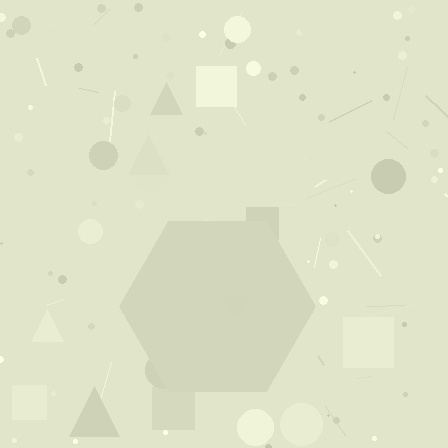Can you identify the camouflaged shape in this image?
The camouflaged shape is a hexagon.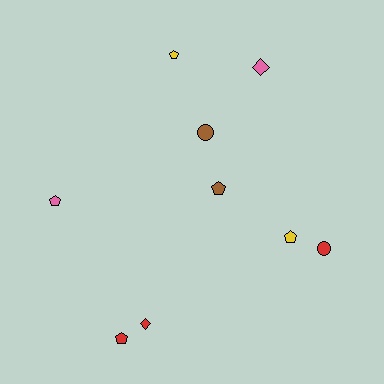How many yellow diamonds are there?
There are no yellow diamonds.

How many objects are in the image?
There are 9 objects.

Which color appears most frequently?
Red, with 3 objects.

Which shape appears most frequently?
Pentagon, with 5 objects.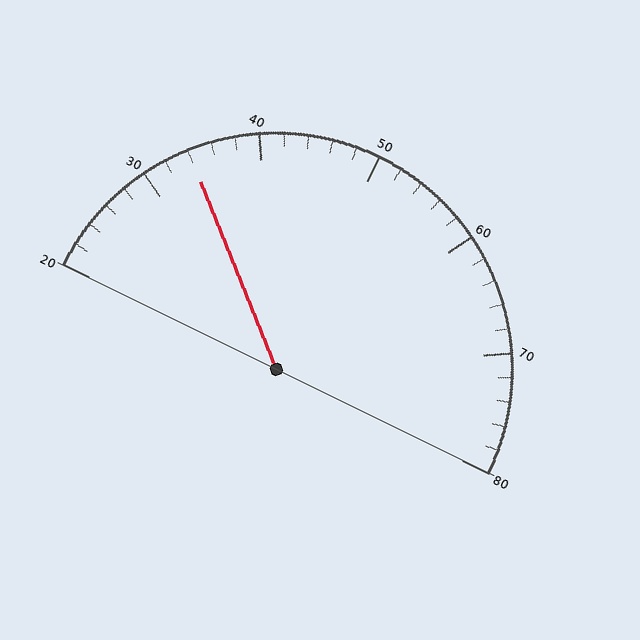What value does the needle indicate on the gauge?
The needle indicates approximately 34.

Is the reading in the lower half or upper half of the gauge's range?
The reading is in the lower half of the range (20 to 80).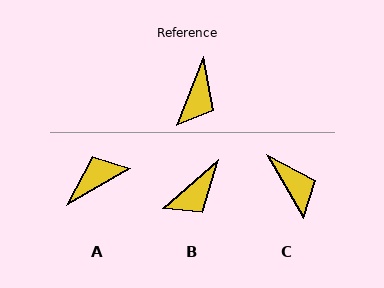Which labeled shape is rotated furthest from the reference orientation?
A, about 141 degrees away.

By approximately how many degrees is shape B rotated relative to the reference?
Approximately 27 degrees clockwise.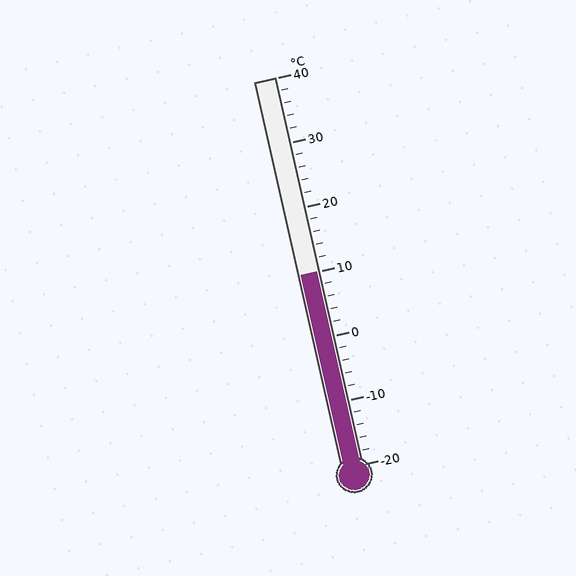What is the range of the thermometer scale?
The thermometer scale ranges from -20°C to 40°C.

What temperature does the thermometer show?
The thermometer shows approximately 10°C.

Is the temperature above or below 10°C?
The temperature is at 10°C.